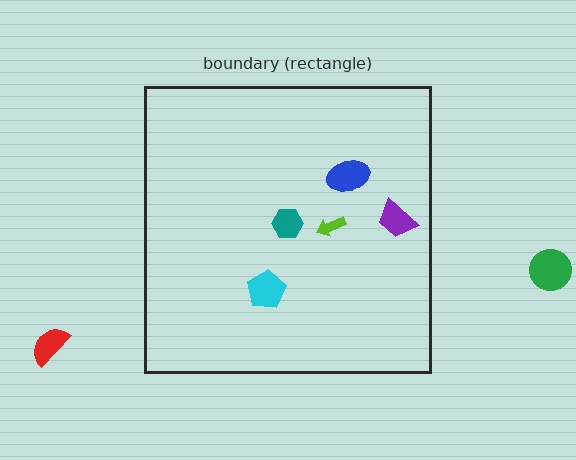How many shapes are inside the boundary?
5 inside, 2 outside.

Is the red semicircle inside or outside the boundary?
Outside.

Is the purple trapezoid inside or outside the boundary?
Inside.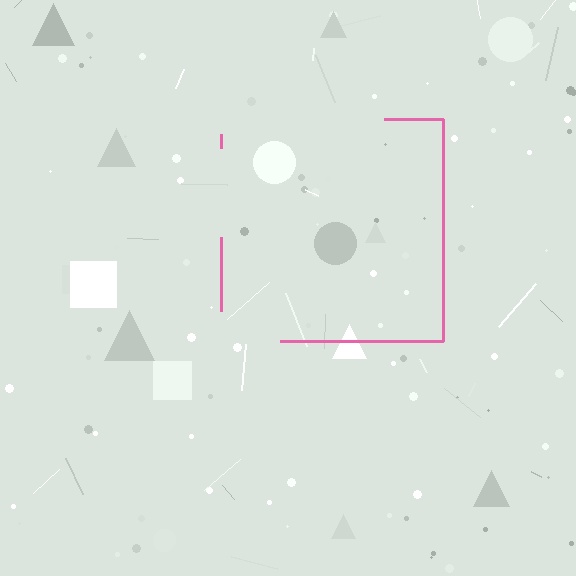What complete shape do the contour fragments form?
The contour fragments form a square.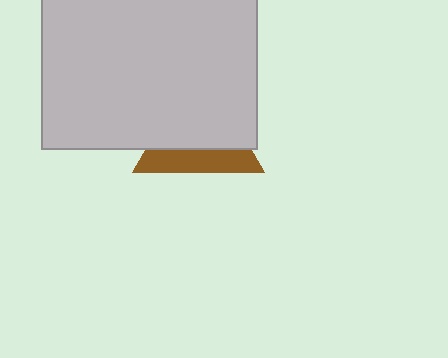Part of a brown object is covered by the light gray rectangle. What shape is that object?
It is a triangle.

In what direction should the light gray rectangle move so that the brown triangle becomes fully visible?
The light gray rectangle should move up. That is the shortest direction to clear the overlap and leave the brown triangle fully visible.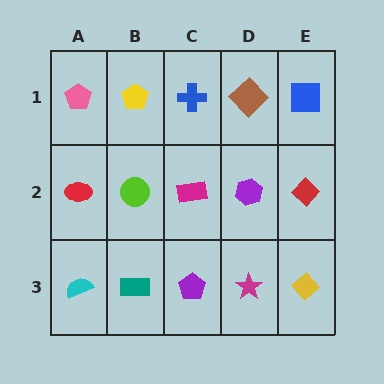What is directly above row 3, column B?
A lime circle.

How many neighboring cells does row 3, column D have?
3.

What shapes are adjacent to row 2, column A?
A pink pentagon (row 1, column A), a cyan semicircle (row 3, column A), a lime circle (row 2, column B).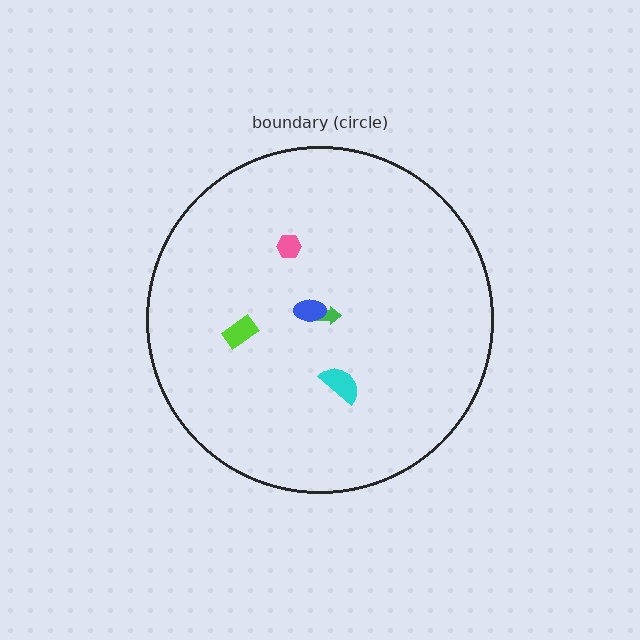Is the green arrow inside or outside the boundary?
Inside.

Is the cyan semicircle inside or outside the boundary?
Inside.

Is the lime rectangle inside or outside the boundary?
Inside.